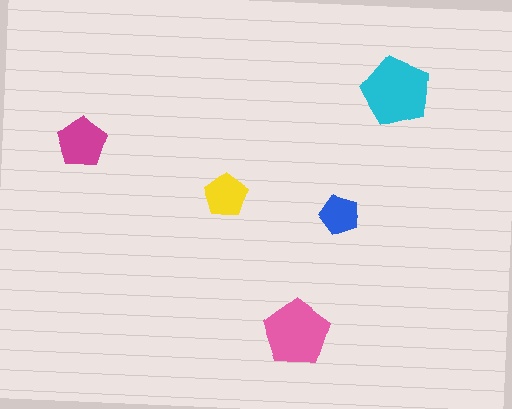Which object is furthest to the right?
The cyan pentagon is rightmost.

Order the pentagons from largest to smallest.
the cyan one, the pink one, the magenta one, the yellow one, the blue one.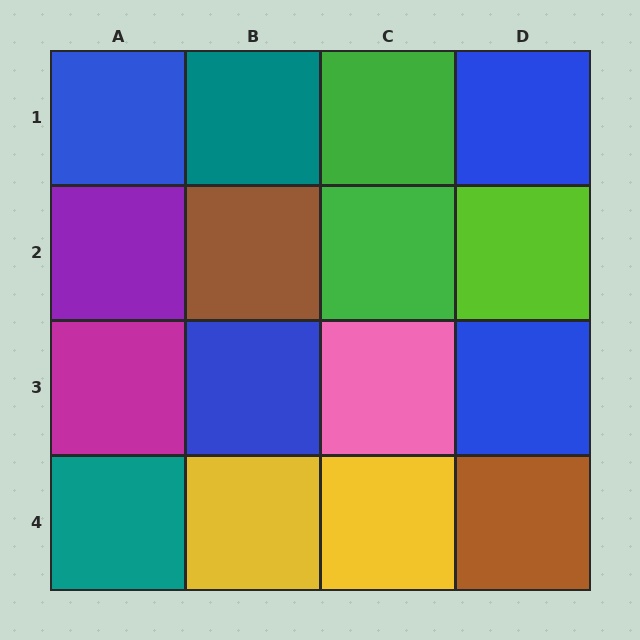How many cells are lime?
1 cell is lime.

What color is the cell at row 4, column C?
Yellow.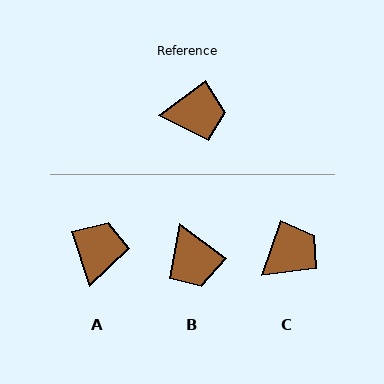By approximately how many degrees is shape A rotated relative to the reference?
Approximately 71 degrees counter-clockwise.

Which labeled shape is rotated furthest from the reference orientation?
B, about 74 degrees away.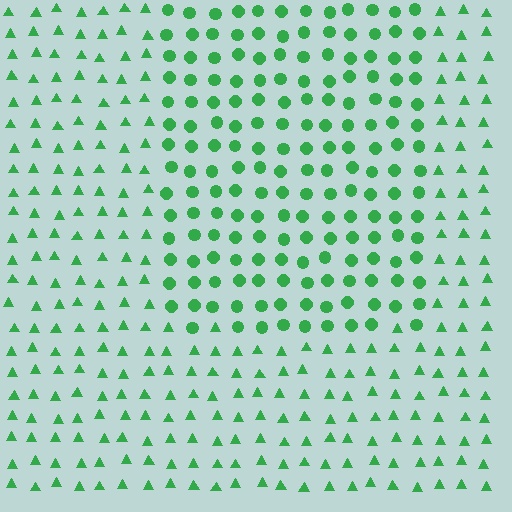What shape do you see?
I see a rectangle.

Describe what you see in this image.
The image is filled with small green elements arranged in a uniform grid. A rectangle-shaped region contains circles, while the surrounding area contains triangles. The boundary is defined purely by the change in element shape.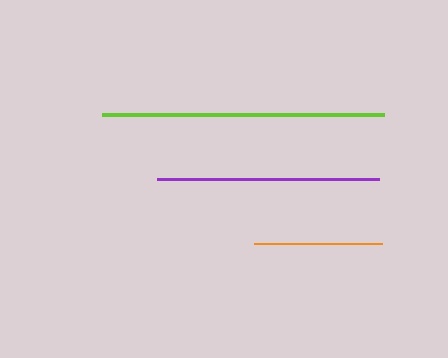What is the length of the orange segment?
The orange segment is approximately 129 pixels long.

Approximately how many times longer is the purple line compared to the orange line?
The purple line is approximately 1.7 times the length of the orange line.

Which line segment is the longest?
The lime line is the longest at approximately 282 pixels.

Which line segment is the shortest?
The orange line is the shortest at approximately 129 pixels.